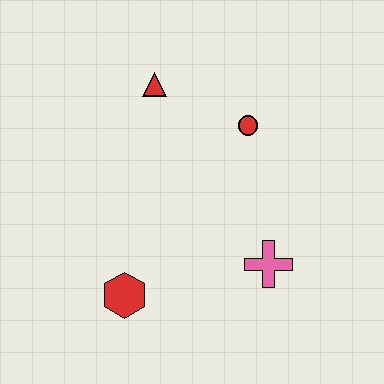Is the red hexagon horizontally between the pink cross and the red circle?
No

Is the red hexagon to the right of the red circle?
No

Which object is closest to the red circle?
The red triangle is closest to the red circle.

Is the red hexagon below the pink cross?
Yes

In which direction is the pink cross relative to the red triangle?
The pink cross is below the red triangle.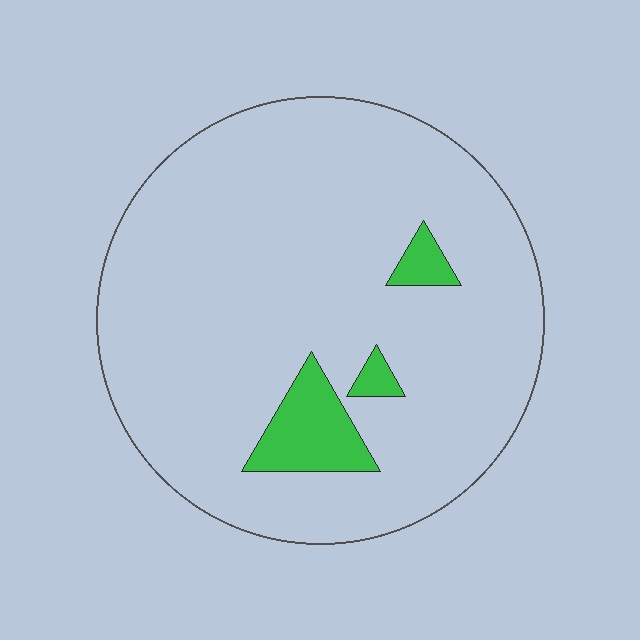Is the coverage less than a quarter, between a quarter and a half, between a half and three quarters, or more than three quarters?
Less than a quarter.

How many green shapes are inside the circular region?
3.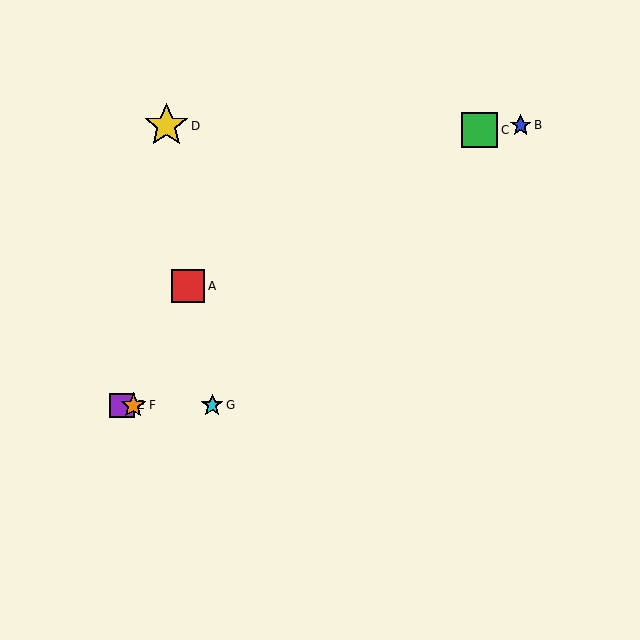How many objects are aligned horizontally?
3 objects (E, F, G) are aligned horizontally.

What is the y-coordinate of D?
Object D is at y≈126.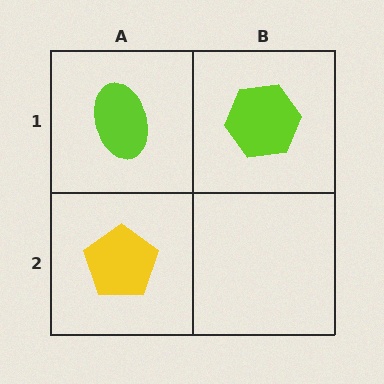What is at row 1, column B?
A lime hexagon.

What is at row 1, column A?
A lime ellipse.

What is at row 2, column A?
A yellow pentagon.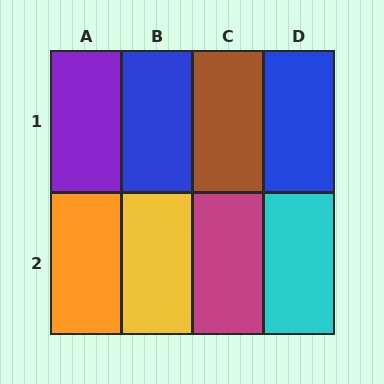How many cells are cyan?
1 cell is cyan.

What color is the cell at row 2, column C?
Magenta.